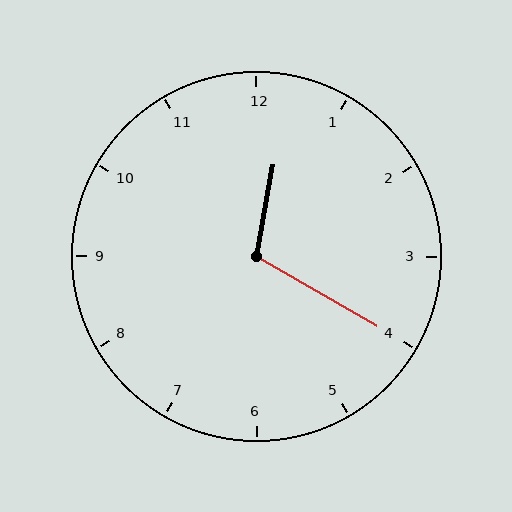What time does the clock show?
12:20.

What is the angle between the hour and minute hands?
Approximately 110 degrees.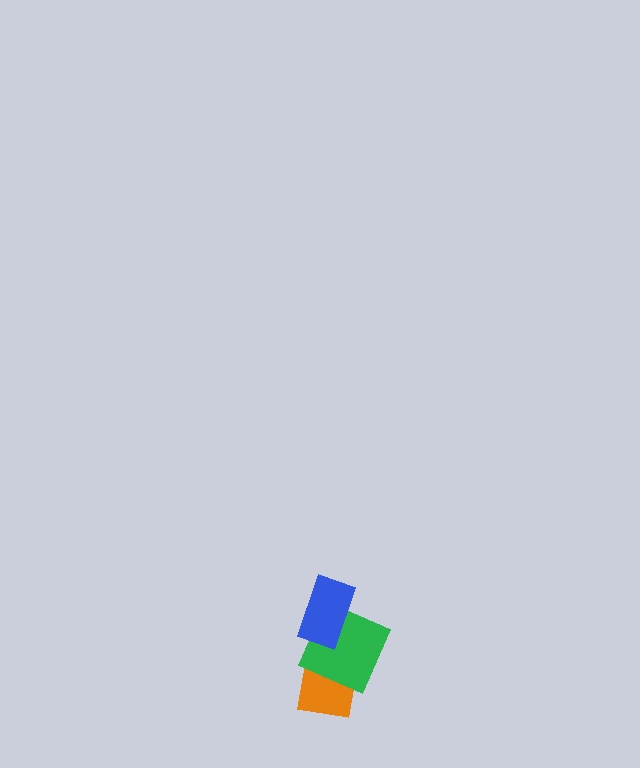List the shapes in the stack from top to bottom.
From top to bottom: the blue rectangle, the green square, the orange square.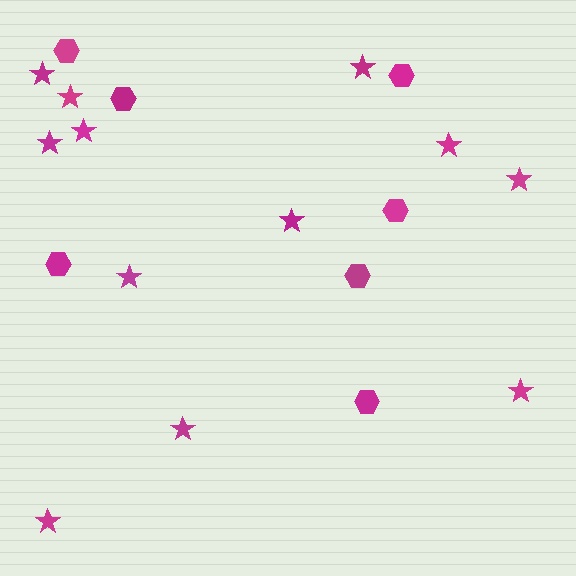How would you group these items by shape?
There are 2 groups: one group of hexagons (7) and one group of stars (12).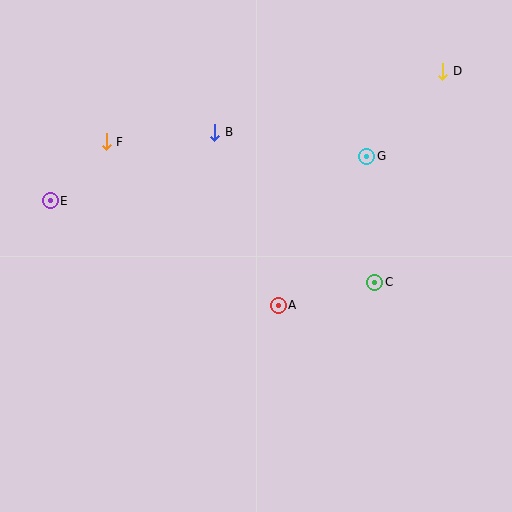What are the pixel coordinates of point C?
Point C is at (375, 282).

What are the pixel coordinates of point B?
Point B is at (215, 132).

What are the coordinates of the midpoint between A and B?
The midpoint between A and B is at (247, 219).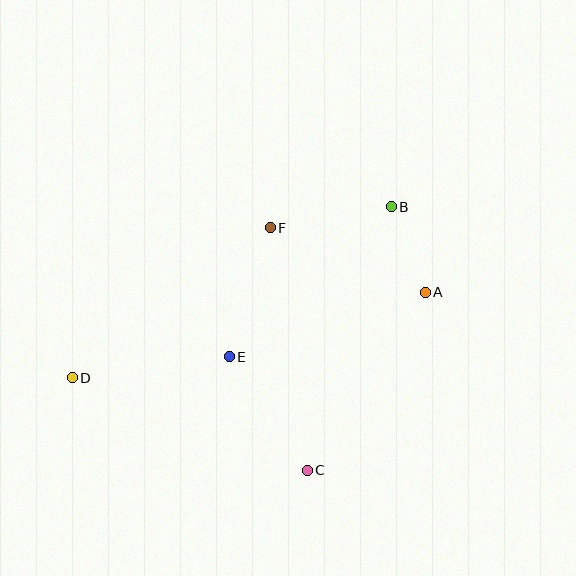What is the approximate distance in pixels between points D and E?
The distance between D and E is approximately 158 pixels.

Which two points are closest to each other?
Points A and B are closest to each other.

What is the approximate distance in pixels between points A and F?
The distance between A and F is approximately 167 pixels.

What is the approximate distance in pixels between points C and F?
The distance between C and F is approximately 245 pixels.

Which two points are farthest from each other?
Points A and D are farthest from each other.